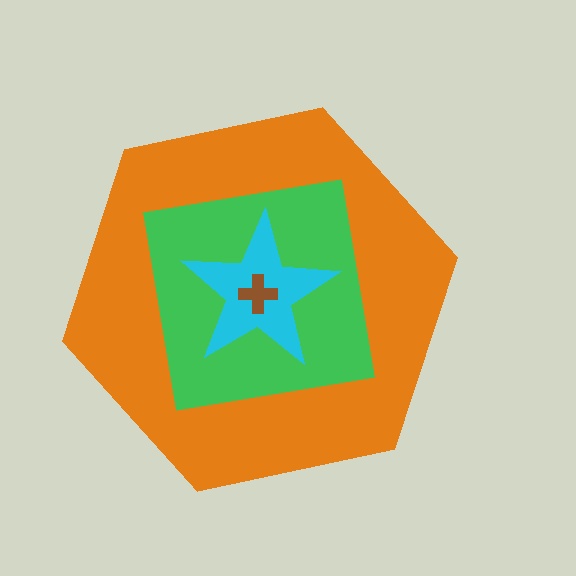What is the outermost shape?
The orange hexagon.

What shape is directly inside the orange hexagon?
The green square.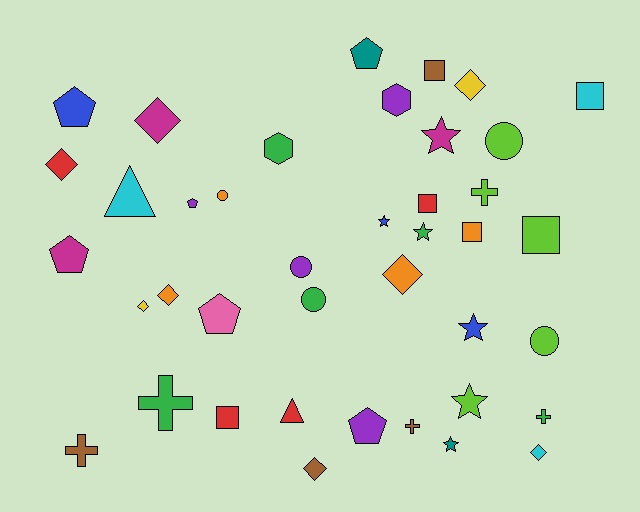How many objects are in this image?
There are 40 objects.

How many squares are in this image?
There are 6 squares.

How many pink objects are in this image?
There is 1 pink object.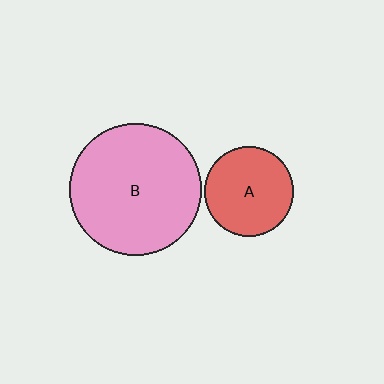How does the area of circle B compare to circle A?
Approximately 2.2 times.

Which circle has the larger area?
Circle B (pink).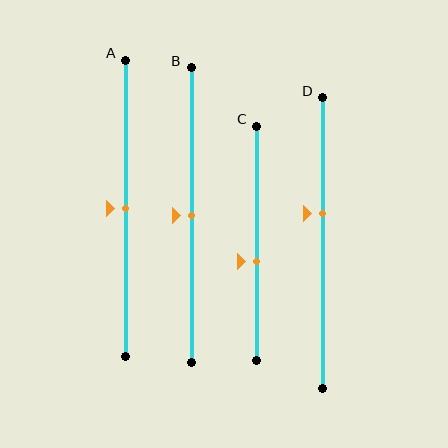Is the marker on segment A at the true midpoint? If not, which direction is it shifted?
Yes, the marker on segment A is at the true midpoint.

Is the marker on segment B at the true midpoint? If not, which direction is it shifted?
Yes, the marker on segment B is at the true midpoint.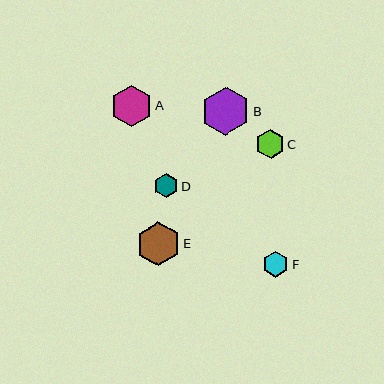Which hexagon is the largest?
Hexagon B is the largest with a size of approximately 49 pixels.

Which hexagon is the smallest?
Hexagon D is the smallest with a size of approximately 25 pixels.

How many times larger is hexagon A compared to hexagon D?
Hexagon A is approximately 1.7 times the size of hexagon D.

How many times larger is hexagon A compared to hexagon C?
Hexagon A is approximately 1.4 times the size of hexagon C.